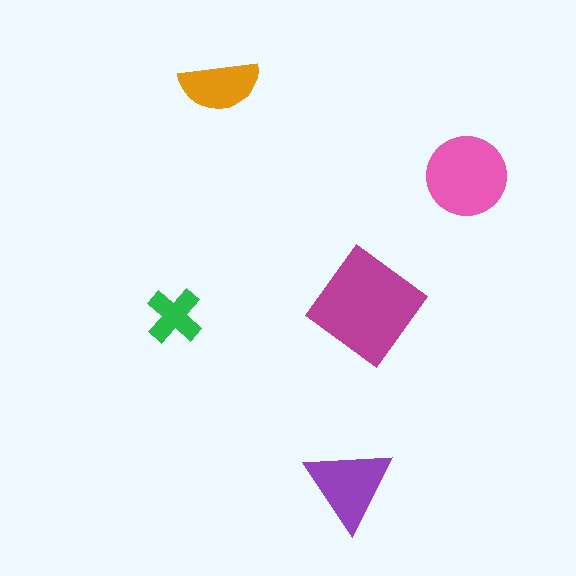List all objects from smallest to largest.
The green cross, the orange semicircle, the purple triangle, the pink circle, the magenta diamond.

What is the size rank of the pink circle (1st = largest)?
2nd.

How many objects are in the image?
There are 5 objects in the image.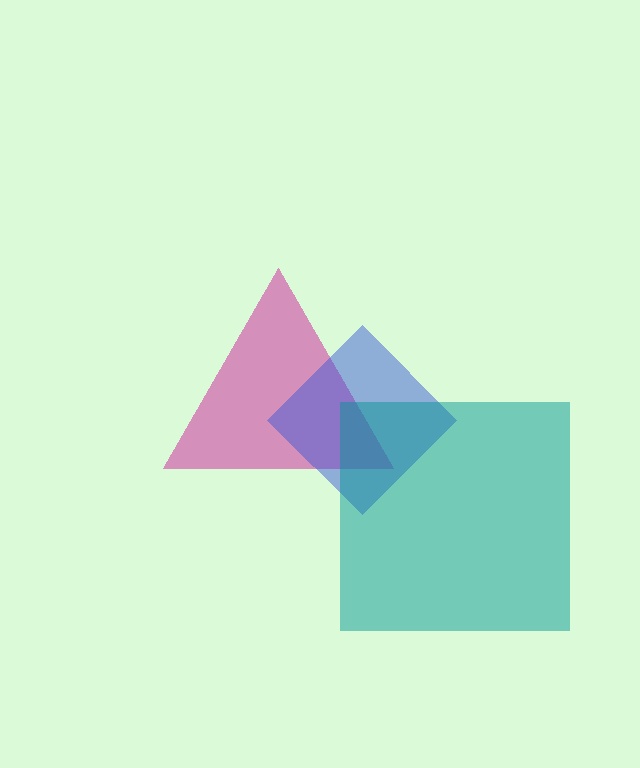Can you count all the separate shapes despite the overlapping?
Yes, there are 3 separate shapes.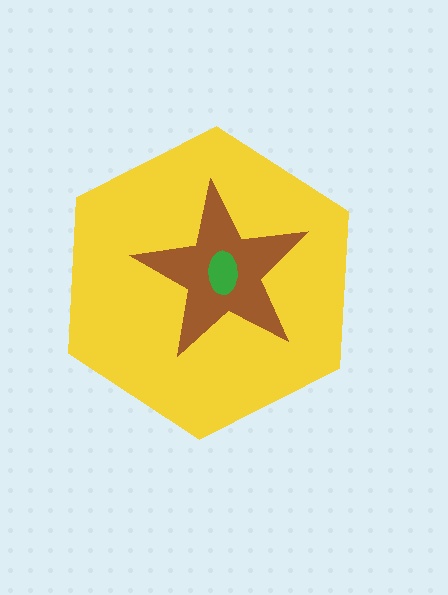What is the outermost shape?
The yellow hexagon.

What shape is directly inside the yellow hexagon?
The brown star.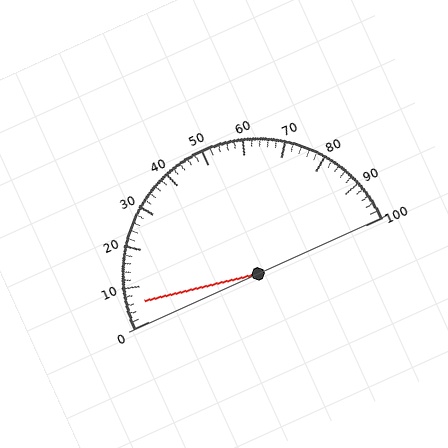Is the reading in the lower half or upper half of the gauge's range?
The reading is in the lower half of the range (0 to 100).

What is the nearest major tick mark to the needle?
The nearest major tick mark is 10.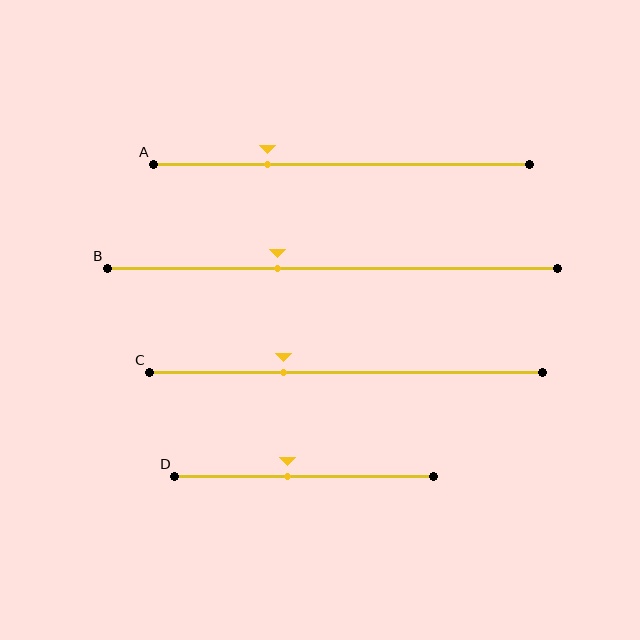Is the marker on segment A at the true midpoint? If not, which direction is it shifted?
No, the marker on segment A is shifted to the left by about 20% of the segment length.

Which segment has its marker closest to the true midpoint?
Segment D has its marker closest to the true midpoint.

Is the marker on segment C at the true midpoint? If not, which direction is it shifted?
No, the marker on segment C is shifted to the left by about 16% of the segment length.